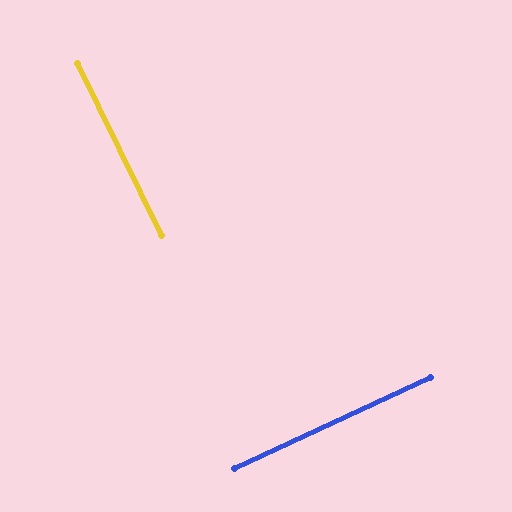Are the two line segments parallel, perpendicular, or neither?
Perpendicular — they meet at approximately 89°.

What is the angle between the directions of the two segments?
Approximately 89 degrees.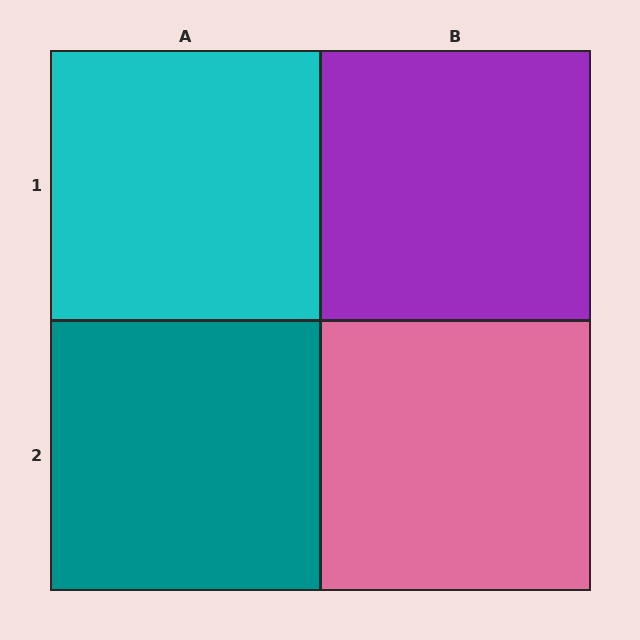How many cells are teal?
1 cell is teal.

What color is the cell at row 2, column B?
Pink.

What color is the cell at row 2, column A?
Teal.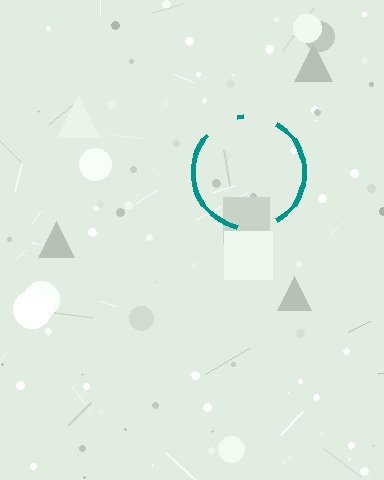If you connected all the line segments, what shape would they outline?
They would outline a circle.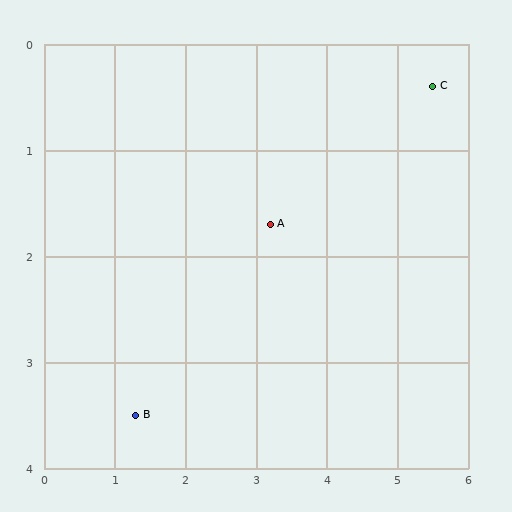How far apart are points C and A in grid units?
Points C and A are about 2.6 grid units apart.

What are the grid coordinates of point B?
Point B is at approximately (1.3, 3.5).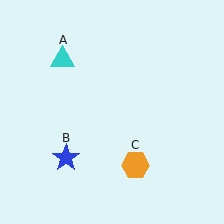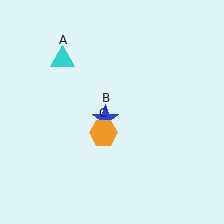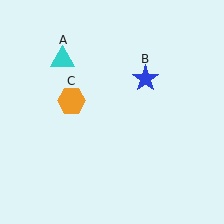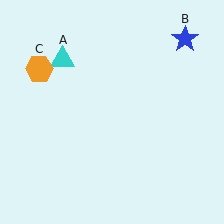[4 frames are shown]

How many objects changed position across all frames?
2 objects changed position: blue star (object B), orange hexagon (object C).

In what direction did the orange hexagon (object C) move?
The orange hexagon (object C) moved up and to the left.